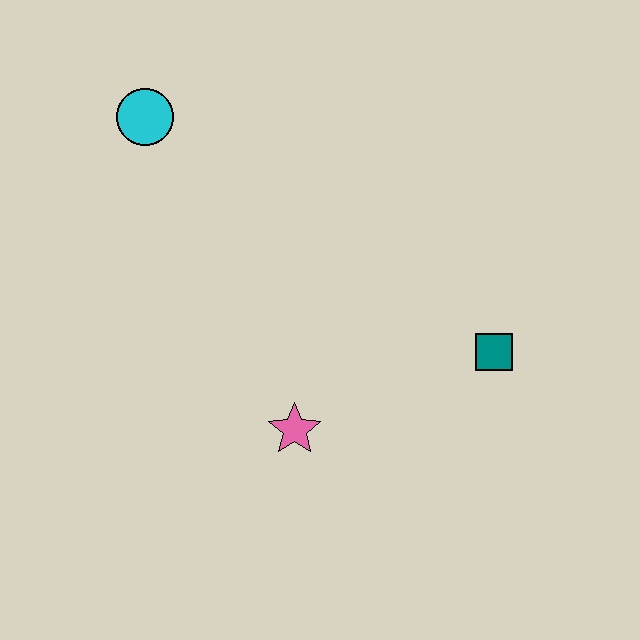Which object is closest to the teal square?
The pink star is closest to the teal square.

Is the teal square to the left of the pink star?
No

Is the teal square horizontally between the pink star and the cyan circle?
No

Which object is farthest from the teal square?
The cyan circle is farthest from the teal square.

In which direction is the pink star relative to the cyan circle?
The pink star is below the cyan circle.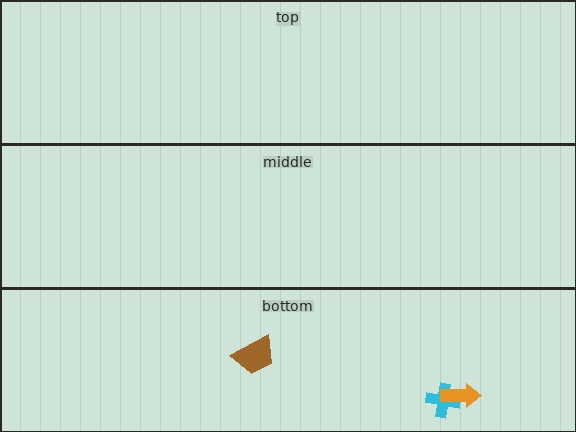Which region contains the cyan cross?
The bottom region.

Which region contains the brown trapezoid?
The bottom region.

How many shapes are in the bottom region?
3.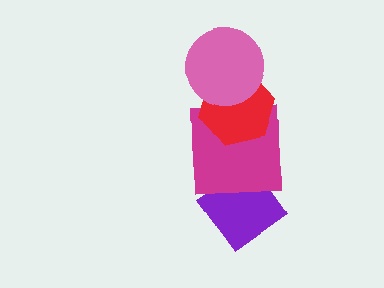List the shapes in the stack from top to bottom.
From top to bottom: the pink circle, the red hexagon, the magenta square, the purple diamond.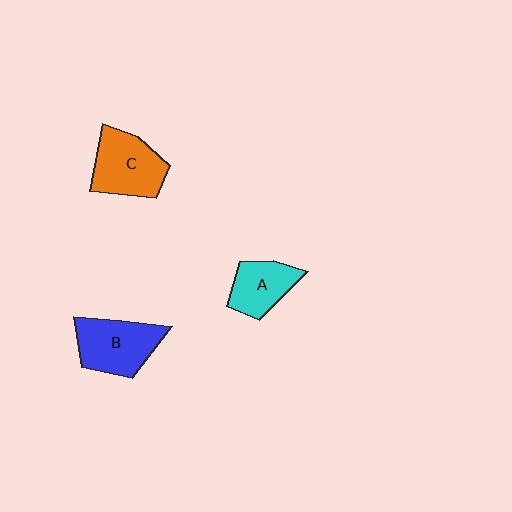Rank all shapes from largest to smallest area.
From largest to smallest: C (orange), B (blue), A (cyan).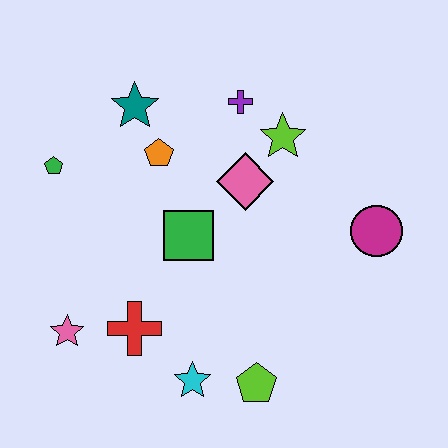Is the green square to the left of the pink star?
No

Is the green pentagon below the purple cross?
Yes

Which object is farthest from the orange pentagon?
The lime pentagon is farthest from the orange pentagon.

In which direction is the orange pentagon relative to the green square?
The orange pentagon is above the green square.